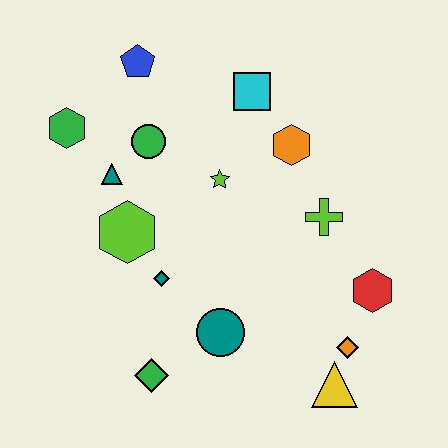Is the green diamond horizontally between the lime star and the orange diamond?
No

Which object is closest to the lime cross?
The orange hexagon is closest to the lime cross.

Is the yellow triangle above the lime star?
No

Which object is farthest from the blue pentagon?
The yellow triangle is farthest from the blue pentagon.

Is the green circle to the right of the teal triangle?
Yes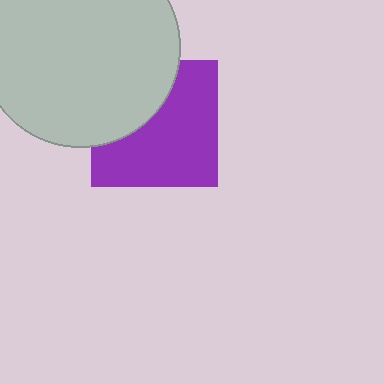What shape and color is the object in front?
The object in front is a light gray circle.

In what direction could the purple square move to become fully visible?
The purple square could move toward the lower-right. That would shift it out from behind the light gray circle entirely.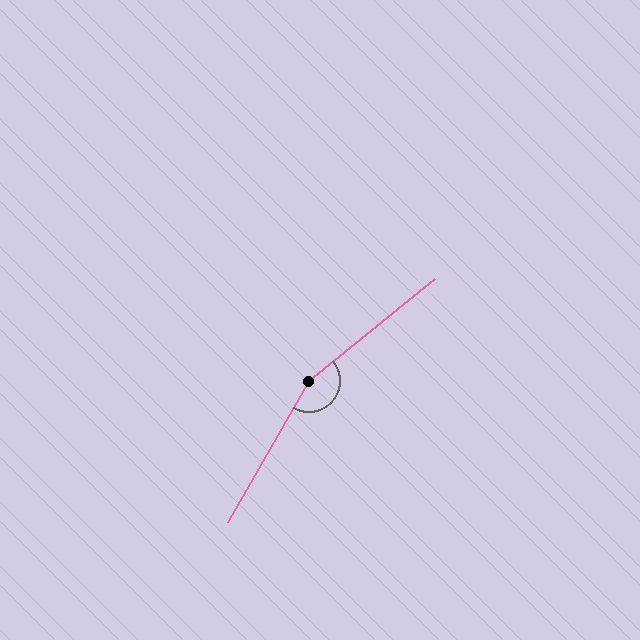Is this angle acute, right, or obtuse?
It is obtuse.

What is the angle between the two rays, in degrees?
Approximately 159 degrees.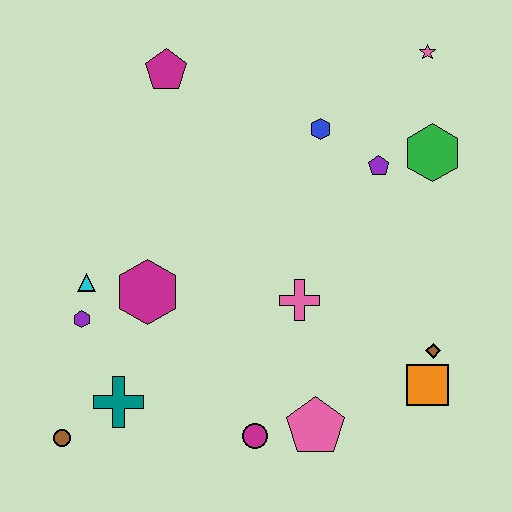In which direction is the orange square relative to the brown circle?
The orange square is to the right of the brown circle.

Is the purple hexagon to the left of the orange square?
Yes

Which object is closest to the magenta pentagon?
The blue hexagon is closest to the magenta pentagon.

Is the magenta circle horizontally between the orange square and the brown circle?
Yes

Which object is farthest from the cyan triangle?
The pink star is farthest from the cyan triangle.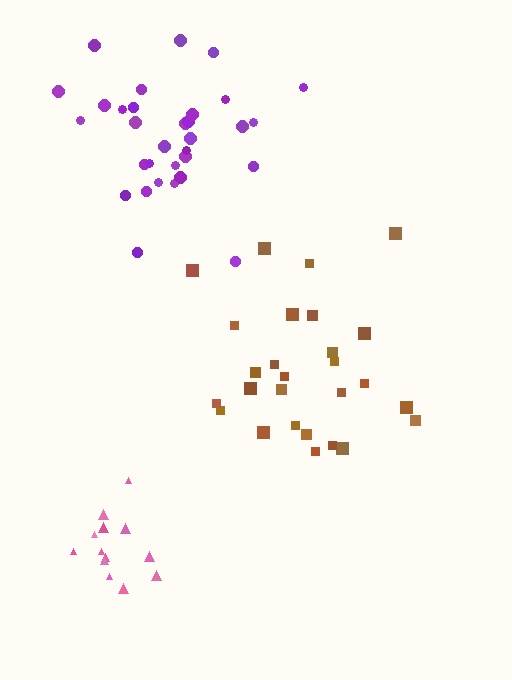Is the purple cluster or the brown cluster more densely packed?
Purple.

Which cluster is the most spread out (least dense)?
Brown.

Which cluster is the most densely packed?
Purple.